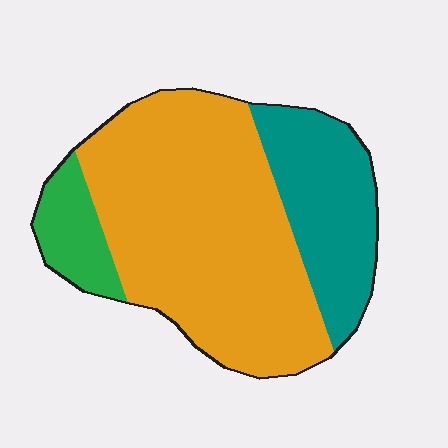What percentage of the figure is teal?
Teal takes up about one quarter (1/4) of the figure.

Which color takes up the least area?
Green, at roughly 10%.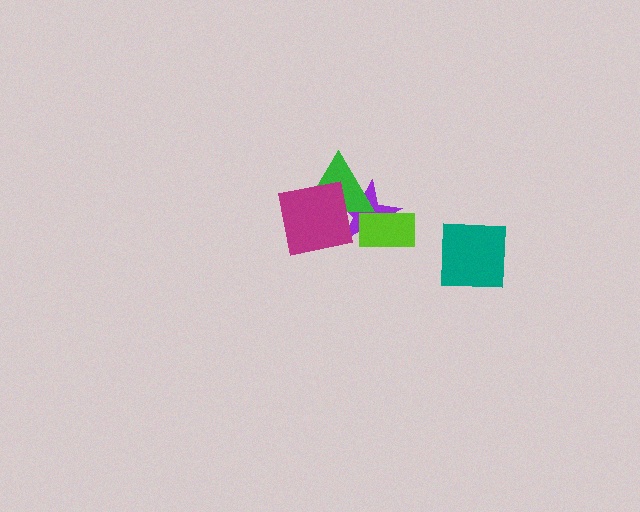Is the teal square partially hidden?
No, no other shape covers it.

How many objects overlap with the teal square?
0 objects overlap with the teal square.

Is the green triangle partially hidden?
Yes, it is partially covered by another shape.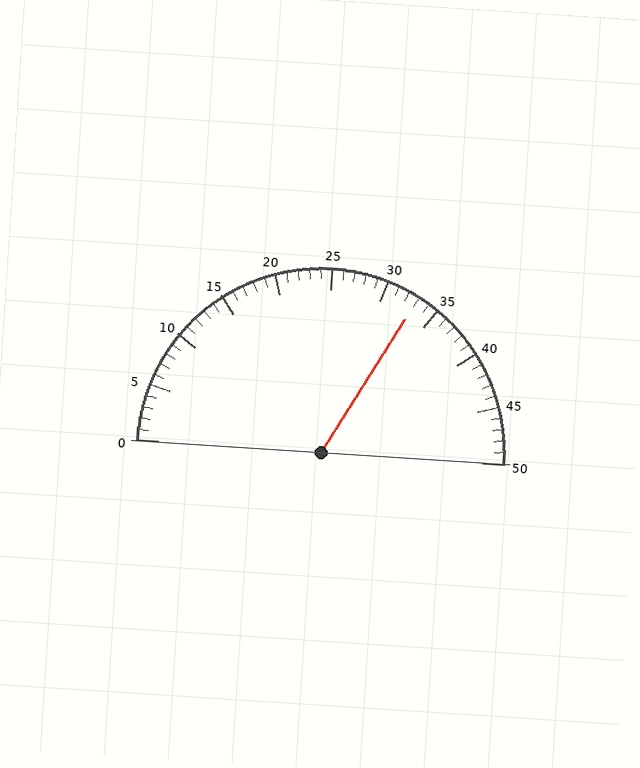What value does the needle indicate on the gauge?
The needle indicates approximately 33.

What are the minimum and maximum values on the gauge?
The gauge ranges from 0 to 50.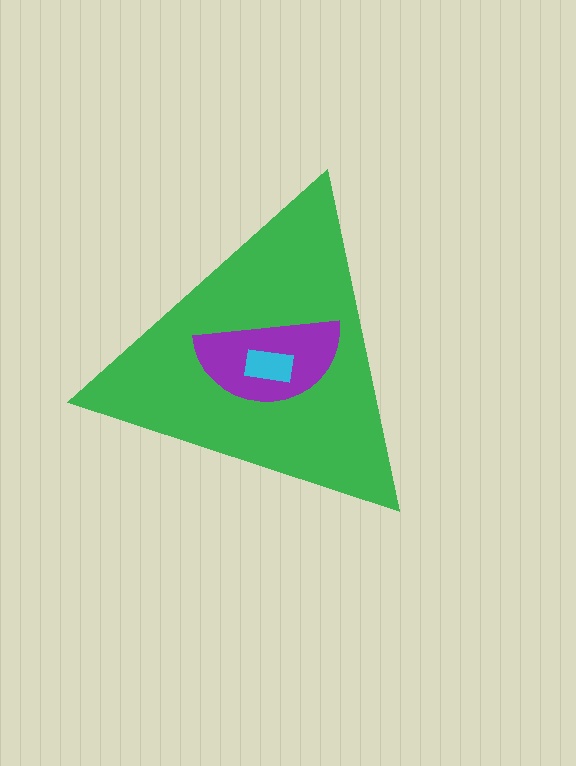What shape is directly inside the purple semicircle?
The cyan rectangle.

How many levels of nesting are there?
3.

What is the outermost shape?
The green triangle.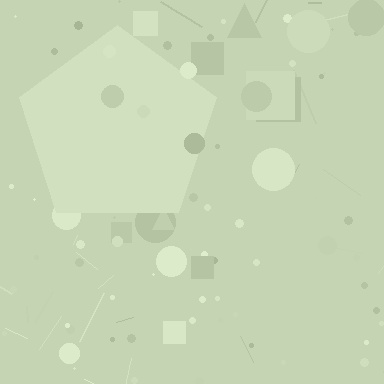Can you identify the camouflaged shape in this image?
The camouflaged shape is a pentagon.